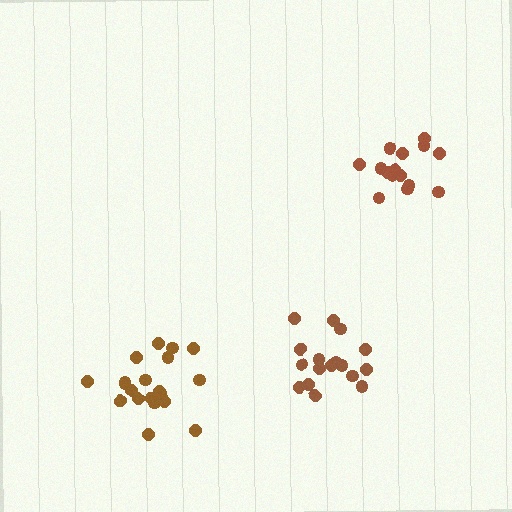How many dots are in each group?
Group 1: 17 dots, Group 2: 15 dots, Group 3: 20 dots (52 total).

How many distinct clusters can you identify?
There are 3 distinct clusters.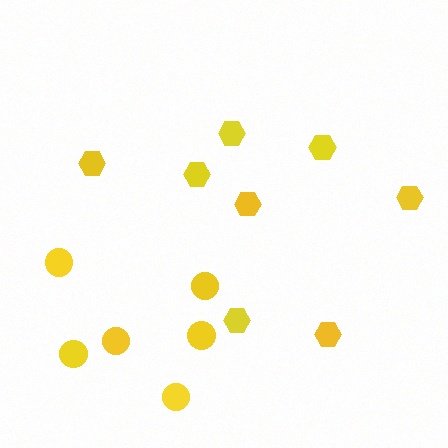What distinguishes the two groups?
There are 2 groups: one group of circles (6) and one group of hexagons (8).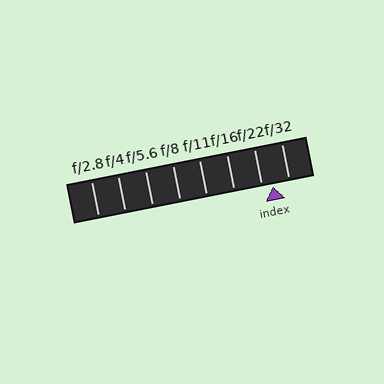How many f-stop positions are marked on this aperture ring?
There are 8 f-stop positions marked.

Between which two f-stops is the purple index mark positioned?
The index mark is between f/22 and f/32.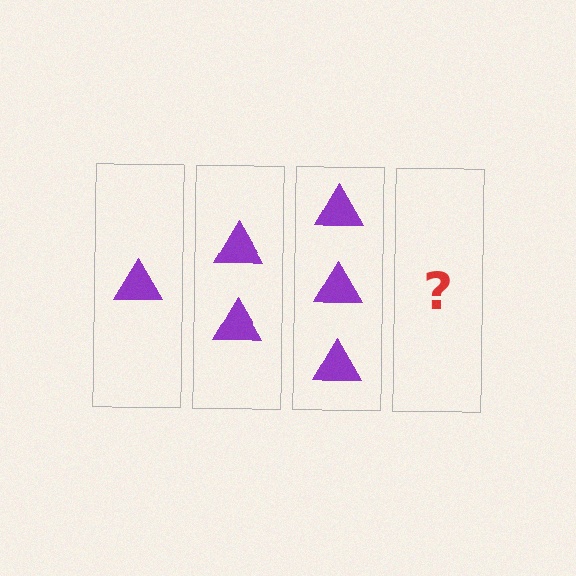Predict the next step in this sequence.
The next step is 4 triangles.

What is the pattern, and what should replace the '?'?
The pattern is that each step adds one more triangle. The '?' should be 4 triangles.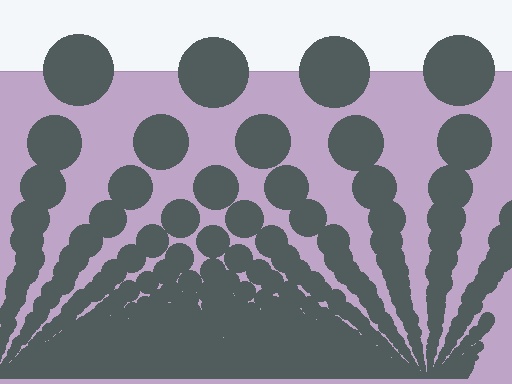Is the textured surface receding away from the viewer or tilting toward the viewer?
The surface appears to tilt toward the viewer. Texture elements get larger and sparser toward the top.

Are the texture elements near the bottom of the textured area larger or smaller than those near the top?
Smaller. The gradient is inverted — elements near the bottom are smaller and denser.